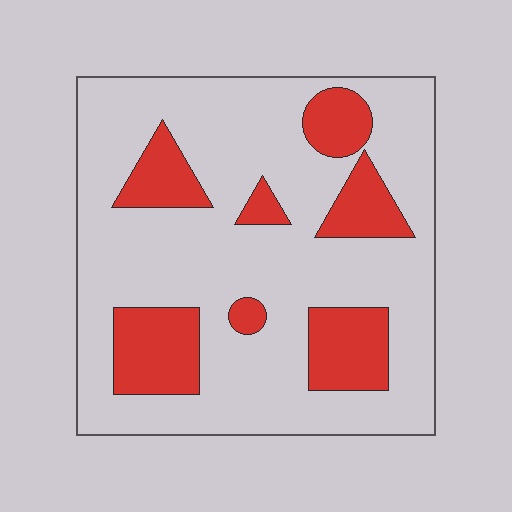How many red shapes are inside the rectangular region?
7.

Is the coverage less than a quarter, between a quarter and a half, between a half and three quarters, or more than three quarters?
Less than a quarter.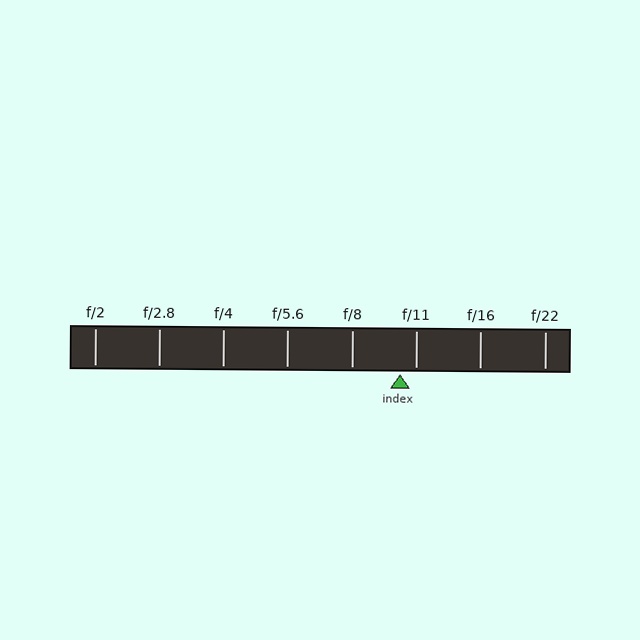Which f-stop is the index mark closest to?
The index mark is closest to f/11.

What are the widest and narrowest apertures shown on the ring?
The widest aperture shown is f/2 and the narrowest is f/22.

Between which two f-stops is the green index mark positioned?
The index mark is between f/8 and f/11.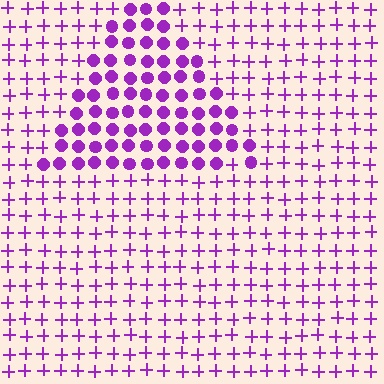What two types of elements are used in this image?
The image uses circles inside the triangle region and plus signs outside it.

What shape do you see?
I see a triangle.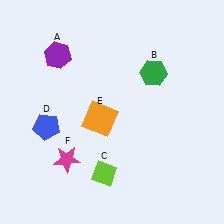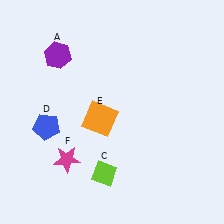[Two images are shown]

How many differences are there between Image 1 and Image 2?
There is 1 difference between the two images.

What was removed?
The green hexagon (B) was removed in Image 2.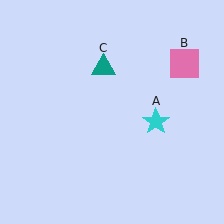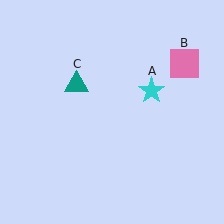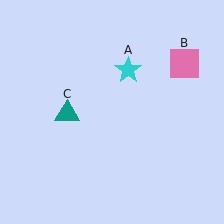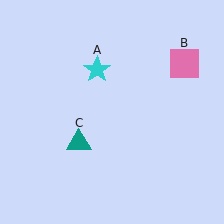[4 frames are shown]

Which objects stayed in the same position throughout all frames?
Pink square (object B) remained stationary.